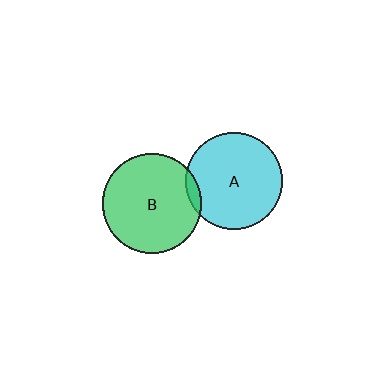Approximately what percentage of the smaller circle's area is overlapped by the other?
Approximately 5%.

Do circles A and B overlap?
Yes.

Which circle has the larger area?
Circle B (green).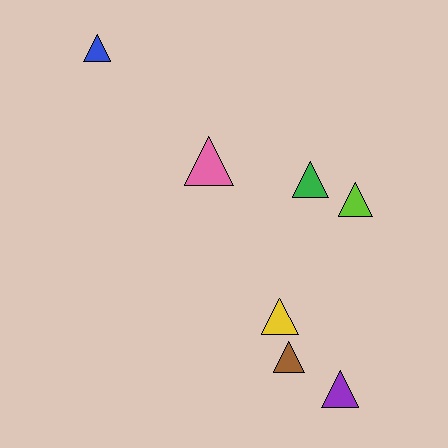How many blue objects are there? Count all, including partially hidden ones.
There is 1 blue object.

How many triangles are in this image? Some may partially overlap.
There are 7 triangles.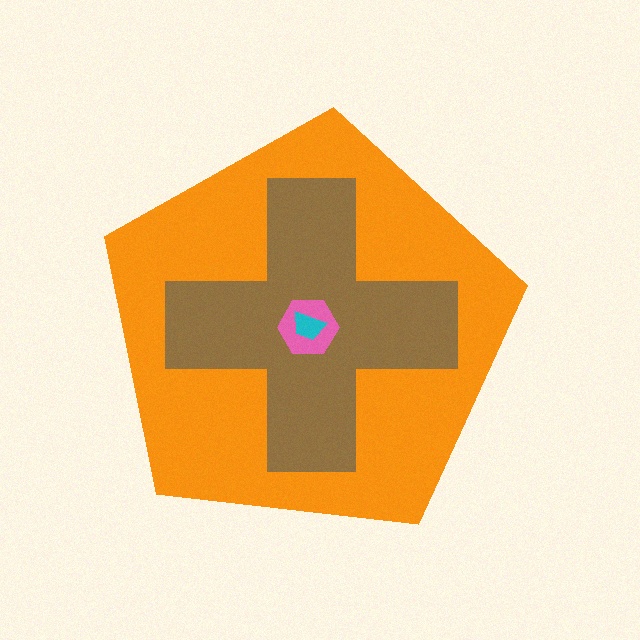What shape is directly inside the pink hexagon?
The cyan trapezoid.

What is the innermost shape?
The cyan trapezoid.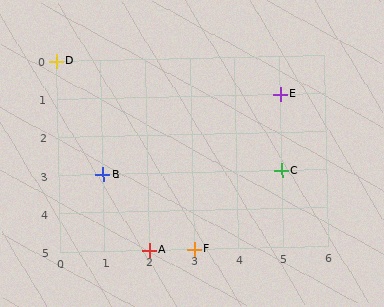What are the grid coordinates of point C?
Point C is at grid coordinates (5, 3).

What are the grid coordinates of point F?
Point F is at grid coordinates (3, 5).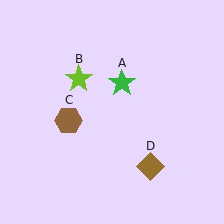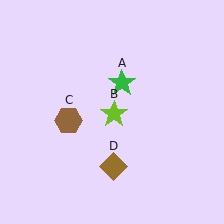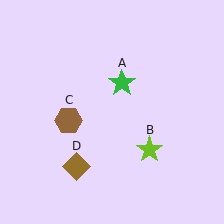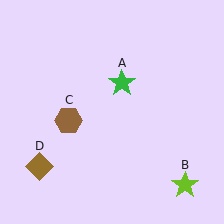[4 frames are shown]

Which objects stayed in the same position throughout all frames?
Green star (object A) and brown hexagon (object C) remained stationary.